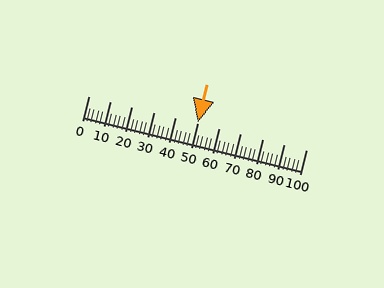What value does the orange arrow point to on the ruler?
The orange arrow points to approximately 50.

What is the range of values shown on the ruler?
The ruler shows values from 0 to 100.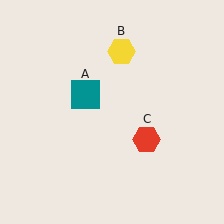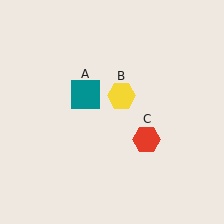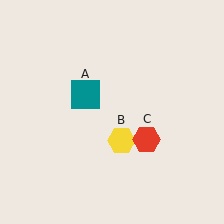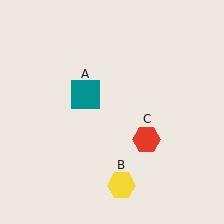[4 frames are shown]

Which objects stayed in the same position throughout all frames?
Teal square (object A) and red hexagon (object C) remained stationary.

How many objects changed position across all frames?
1 object changed position: yellow hexagon (object B).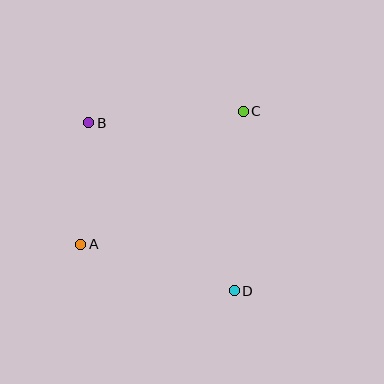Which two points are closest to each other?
Points A and B are closest to each other.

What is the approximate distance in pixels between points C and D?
The distance between C and D is approximately 180 pixels.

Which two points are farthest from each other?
Points B and D are farthest from each other.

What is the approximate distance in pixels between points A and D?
The distance between A and D is approximately 161 pixels.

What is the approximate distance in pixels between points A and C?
The distance between A and C is approximately 209 pixels.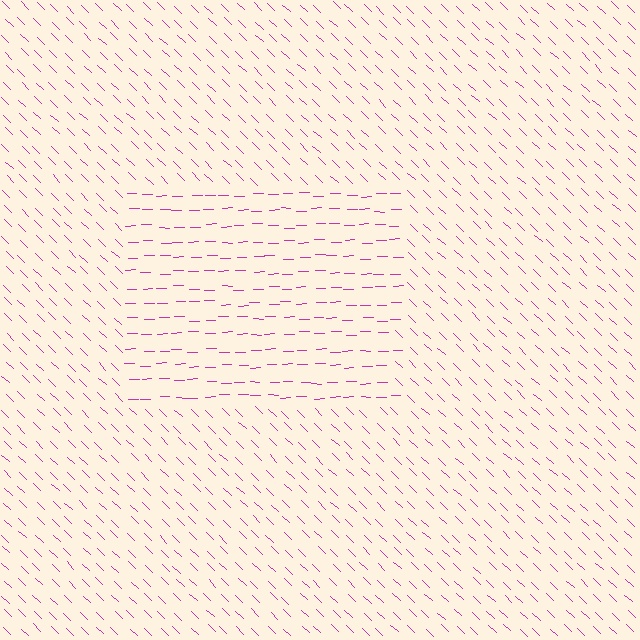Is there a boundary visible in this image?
Yes, there is a texture boundary formed by a change in line orientation.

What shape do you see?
I see a rectangle.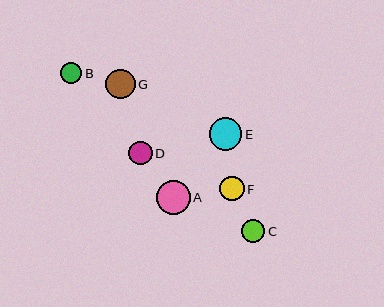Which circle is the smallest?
Circle B is the smallest with a size of approximately 21 pixels.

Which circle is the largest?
Circle A is the largest with a size of approximately 34 pixels.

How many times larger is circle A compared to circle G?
Circle A is approximately 1.1 times the size of circle G.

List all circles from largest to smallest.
From largest to smallest: A, E, G, F, D, C, B.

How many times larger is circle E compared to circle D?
Circle E is approximately 1.4 times the size of circle D.